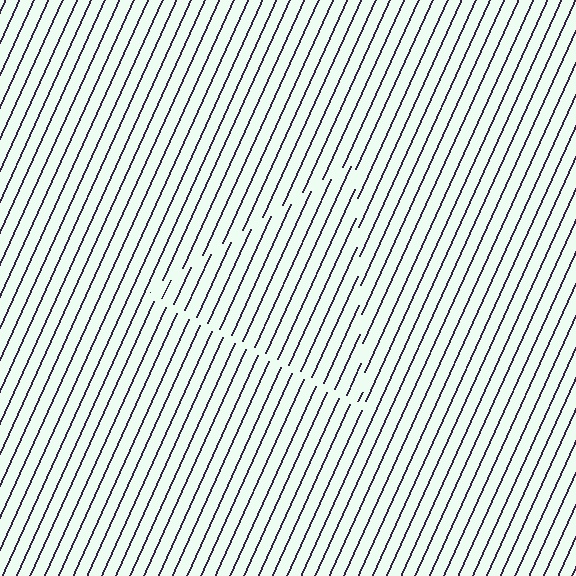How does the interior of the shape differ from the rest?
The interior of the shape contains the same grating, shifted by half a period — the contour is defined by the phase discontinuity where line-ends from the inner and outer gratings abut.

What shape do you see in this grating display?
An illusory triangle. The interior of the shape contains the same grating, shifted by half a period — the contour is defined by the phase discontinuity where line-ends from the inner and outer gratings abut.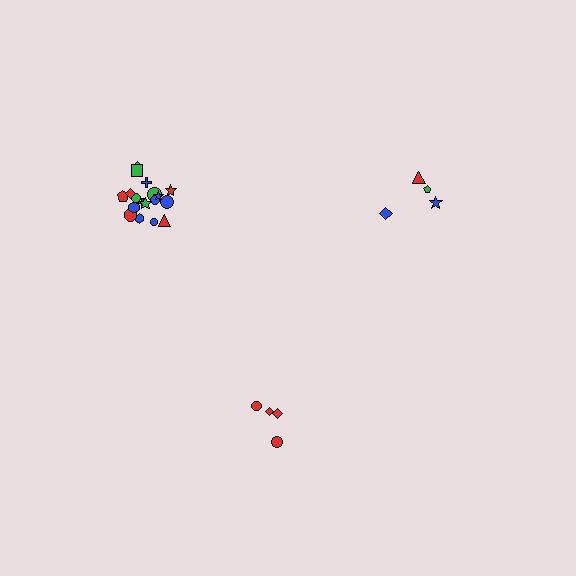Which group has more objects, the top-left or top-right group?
The top-left group.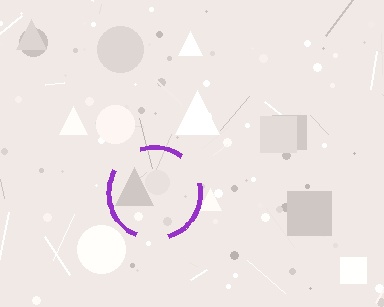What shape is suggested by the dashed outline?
The dashed outline suggests a circle.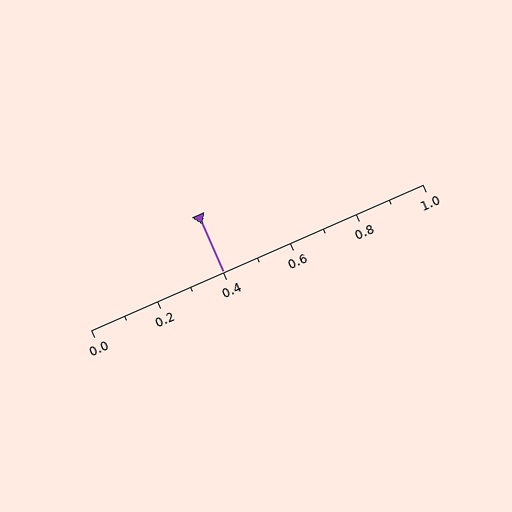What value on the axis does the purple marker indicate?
The marker indicates approximately 0.4.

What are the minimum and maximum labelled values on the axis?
The axis runs from 0.0 to 1.0.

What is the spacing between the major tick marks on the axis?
The major ticks are spaced 0.2 apart.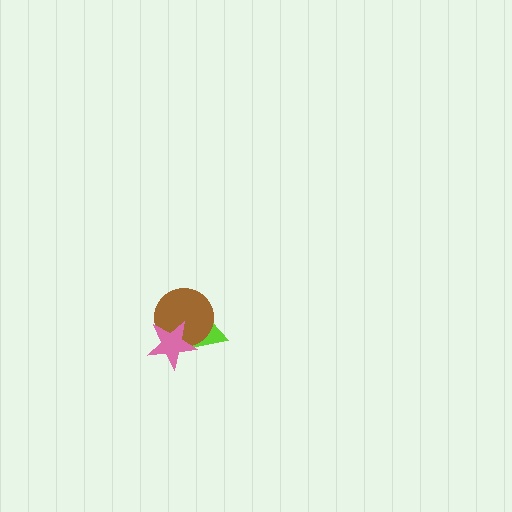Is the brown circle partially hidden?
Yes, it is partially covered by another shape.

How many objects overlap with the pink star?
2 objects overlap with the pink star.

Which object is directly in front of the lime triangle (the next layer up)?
The brown circle is directly in front of the lime triangle.